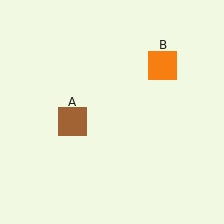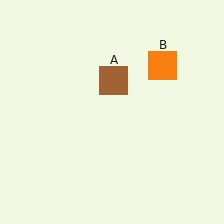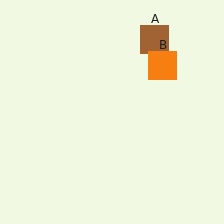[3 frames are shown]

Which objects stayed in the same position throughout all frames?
Orange square (object B) remained stationary.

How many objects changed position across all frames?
1 object changed position: brown square (object A).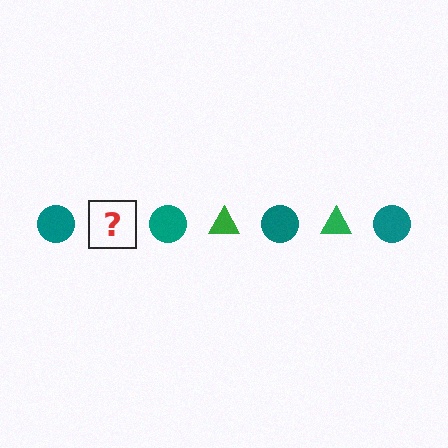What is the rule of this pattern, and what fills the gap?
The rule is that the pattern alternates between teal circle and green triangle. The gap should be filled with a green triangle.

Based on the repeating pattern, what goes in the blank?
The blank should be a green triangle.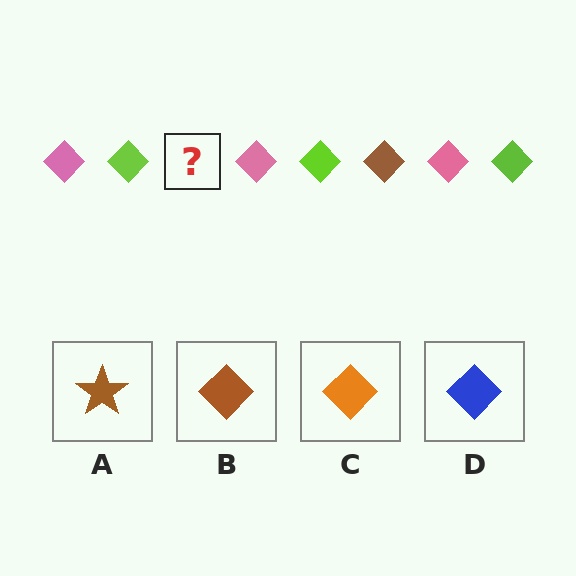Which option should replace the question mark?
Option B.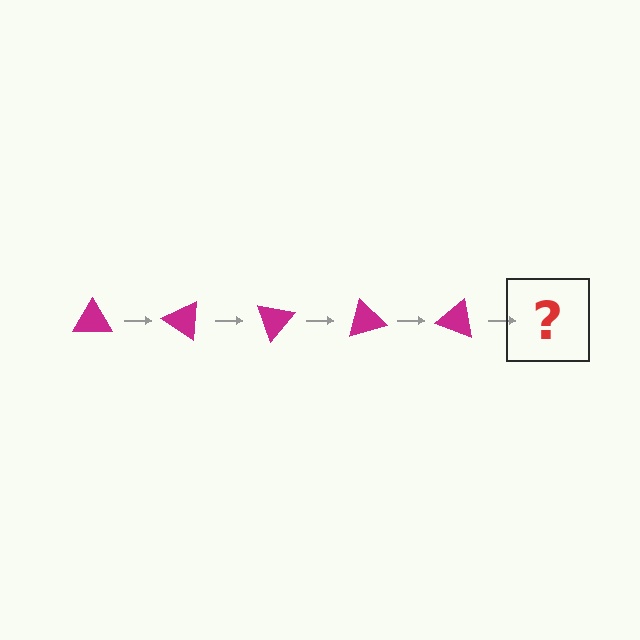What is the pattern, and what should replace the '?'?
The pattern is that the triangle rotates 35 degrees each step. The '?' should be a magenta triangle rotated 175 degrees.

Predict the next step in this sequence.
The next step is a magenta triangle rotated 175 degrees.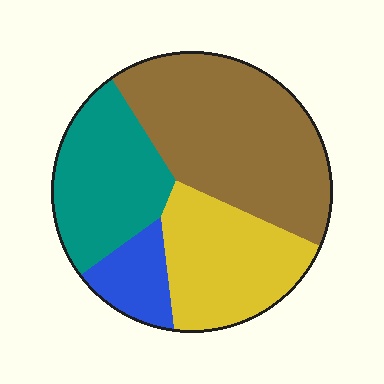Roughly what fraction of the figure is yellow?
Yellow covers about 25% of the figure.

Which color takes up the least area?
Blue, at roughly 10%.